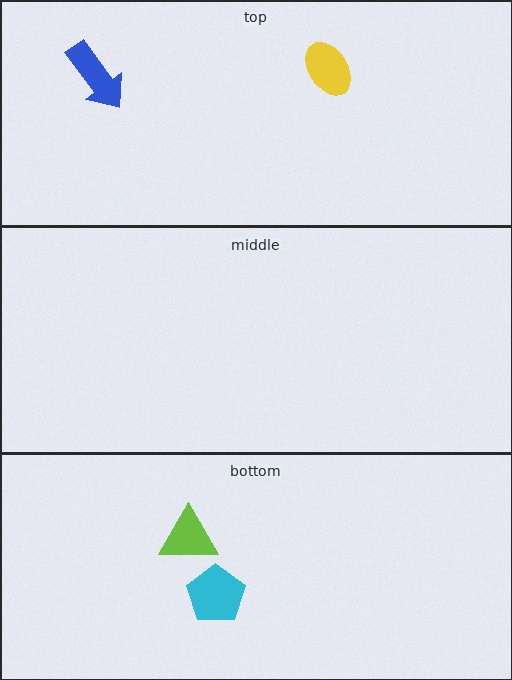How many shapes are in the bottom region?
2.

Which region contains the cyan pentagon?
The bottom region.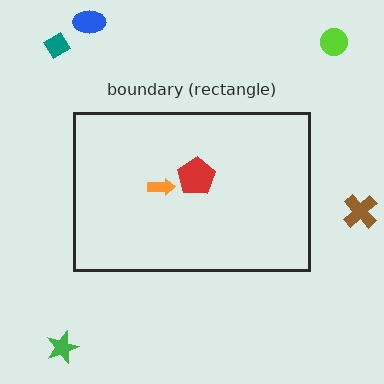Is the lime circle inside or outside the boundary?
Outside.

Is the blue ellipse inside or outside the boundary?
Outside.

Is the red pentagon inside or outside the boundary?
Inside.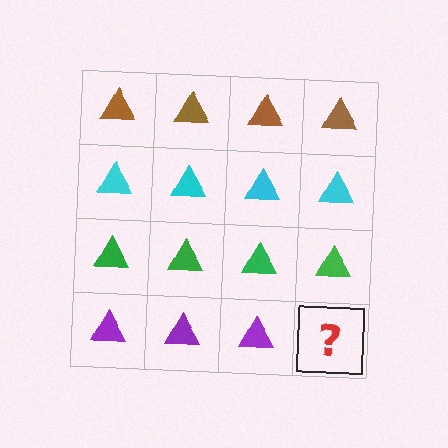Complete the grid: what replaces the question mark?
The question mark should be replaced with a purple triangle.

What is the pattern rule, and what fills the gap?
The rule is that each row has a consistent color. The gap should be filled with a purple triangle.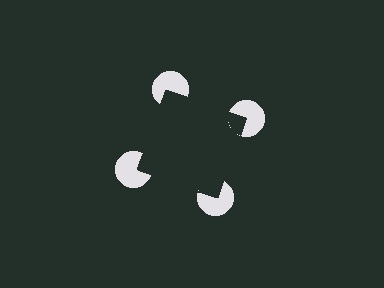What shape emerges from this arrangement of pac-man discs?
An illusory square — its edges are inferred from the aligned wedge cuts in the pac-man discs, not physically drawn.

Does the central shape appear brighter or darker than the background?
It typically appears slightly darker than the background, even though no actual brightness change is drawn.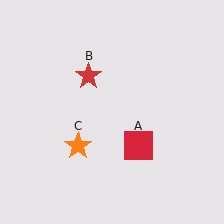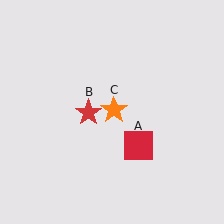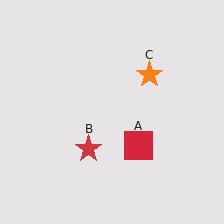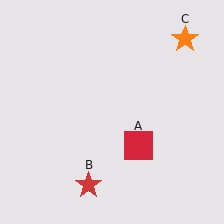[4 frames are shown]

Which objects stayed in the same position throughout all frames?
Red square (object A) remained stationary.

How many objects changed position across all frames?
2 objects changed position: red star (object B), orange star (object C).